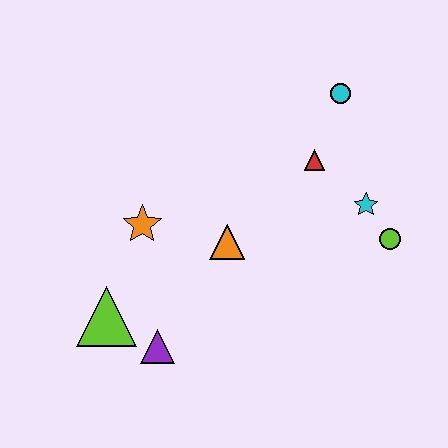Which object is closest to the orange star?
The orange triangle is closest to the orange star.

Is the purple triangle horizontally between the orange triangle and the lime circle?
No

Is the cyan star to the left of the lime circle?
Yes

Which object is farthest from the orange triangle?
The cyan circle is farthest from the orange triangle.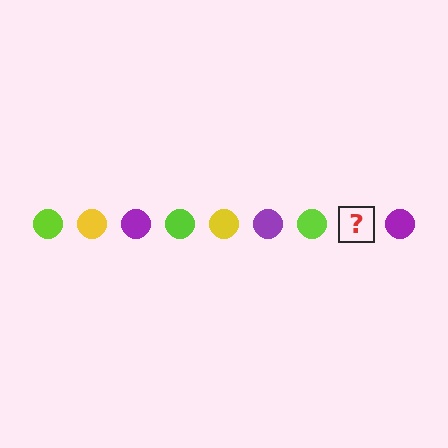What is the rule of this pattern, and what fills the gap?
The rule is that the pattern cycles through lime, yellow, purple circles. The gap should be filled with a yellow circle.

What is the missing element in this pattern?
The missing element is a yellow circle.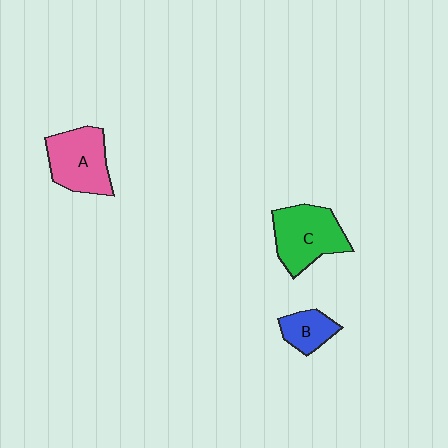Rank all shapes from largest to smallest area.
From largest to smallest: C (green), A (pink), B (blue).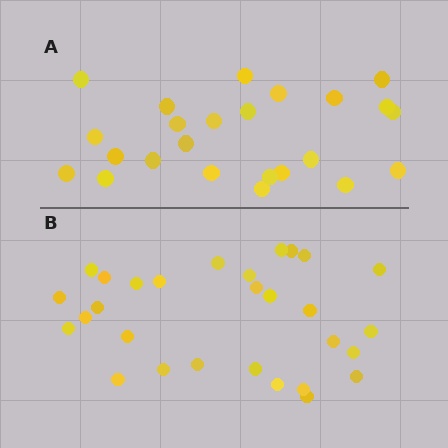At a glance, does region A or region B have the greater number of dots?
Region B (the bottom region) has more dots.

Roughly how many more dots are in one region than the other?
Region B has about 5 more dots than region A.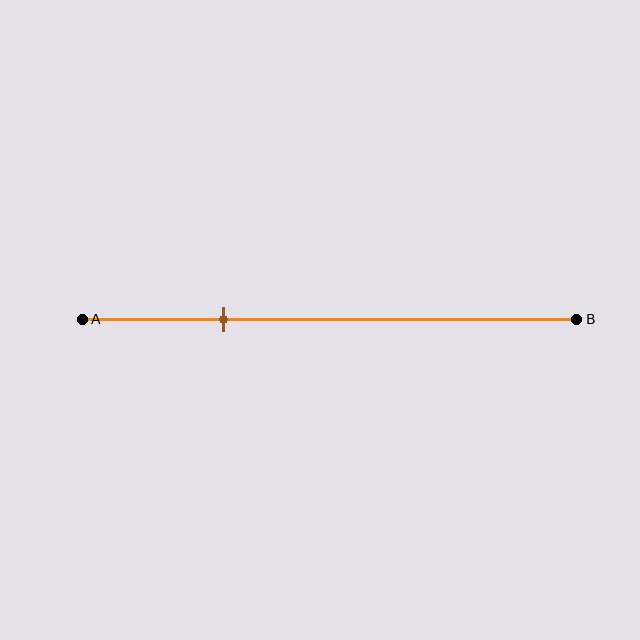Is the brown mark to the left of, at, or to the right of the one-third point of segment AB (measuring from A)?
The brown mark is to the left of the one-third point of segment AB.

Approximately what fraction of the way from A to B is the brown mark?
The brown mark is approximately 30% of the way from A to B.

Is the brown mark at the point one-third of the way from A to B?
No, the mark is at about 30% from A, not at the 33% one-third point.